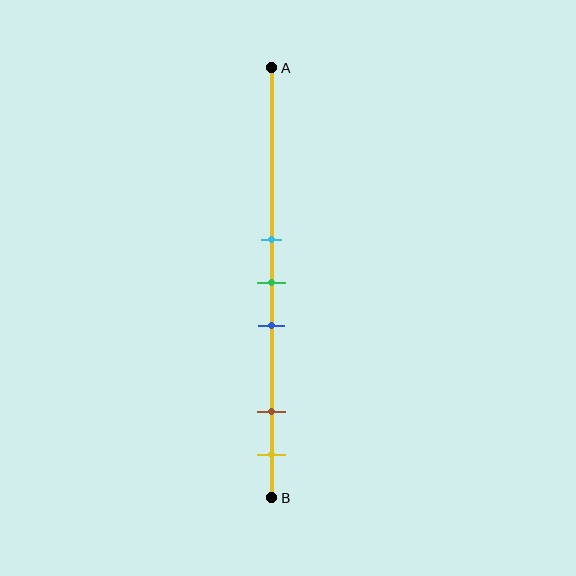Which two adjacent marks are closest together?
The cyan and green marks are the closest adjacent pair.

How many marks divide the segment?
There are 5 marks dividing the segment.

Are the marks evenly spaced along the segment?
No, the marks are not evenly spaced.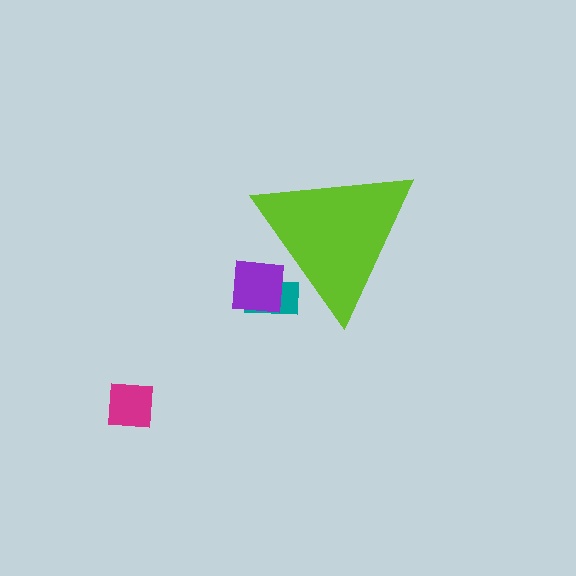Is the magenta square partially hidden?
No, the magenta square is fully visible.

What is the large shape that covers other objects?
A lime triangle.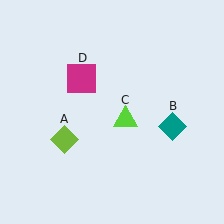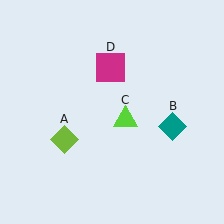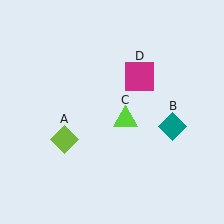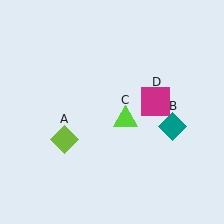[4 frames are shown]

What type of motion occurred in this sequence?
The magenta square (object D) rotated clockwise around the center of the scene.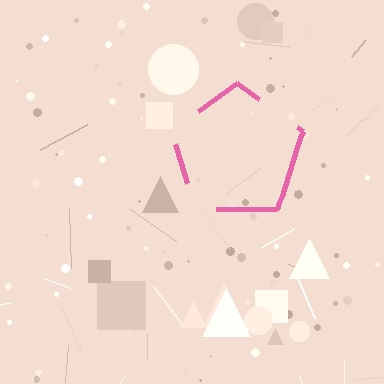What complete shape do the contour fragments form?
The contour fragments form a pentagon.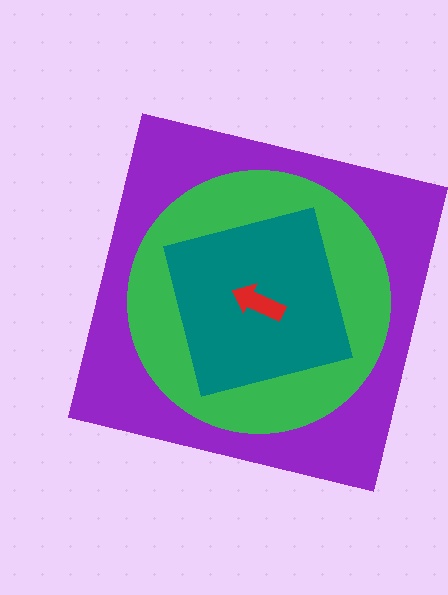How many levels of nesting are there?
4.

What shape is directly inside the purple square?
The green circle.